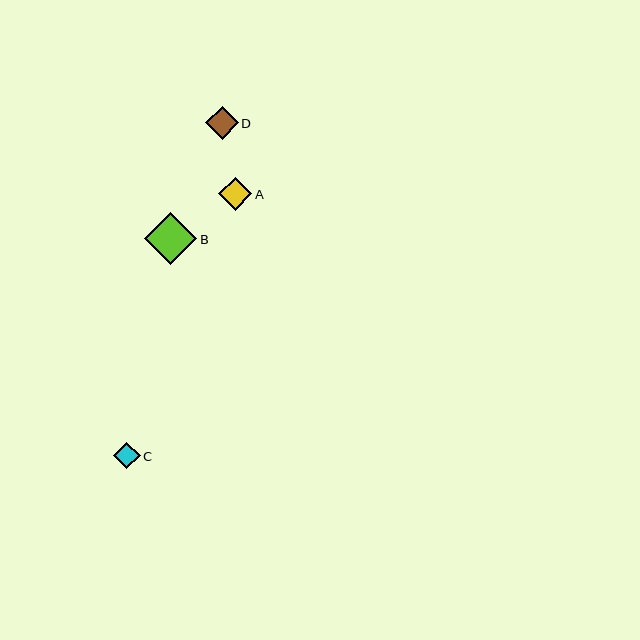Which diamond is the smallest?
Diamond C is the smallest with a size of approximately 26 pixels.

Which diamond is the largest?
Diamond B is the largest with a size of approximately 52 pixels.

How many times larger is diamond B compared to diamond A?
Diamond B is approximately 1.6 times the size of diamond A.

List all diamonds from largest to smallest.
From largest to smallest: B, A, D, C.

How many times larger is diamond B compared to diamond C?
Diamond B is approximately 2.0 times the size of diamond C.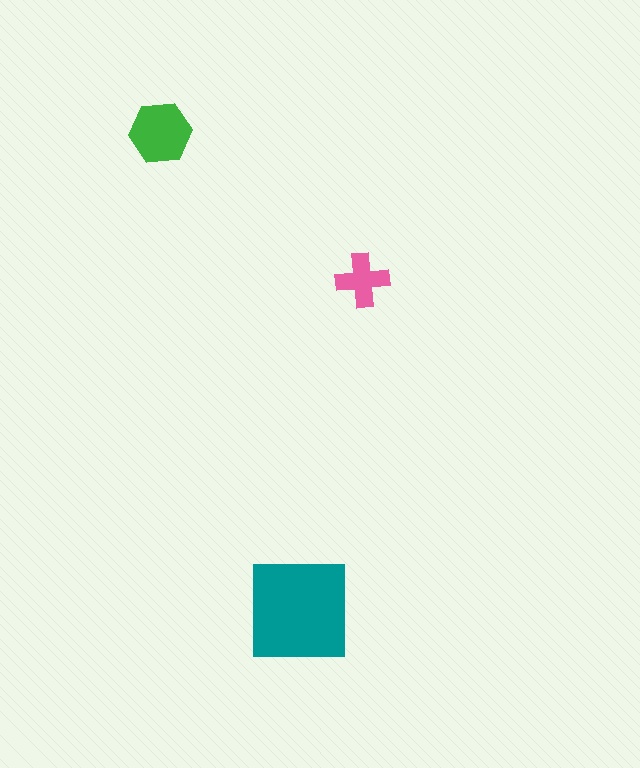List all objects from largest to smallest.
The teal square, the green hexagon, the pink cross.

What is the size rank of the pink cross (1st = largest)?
3rd.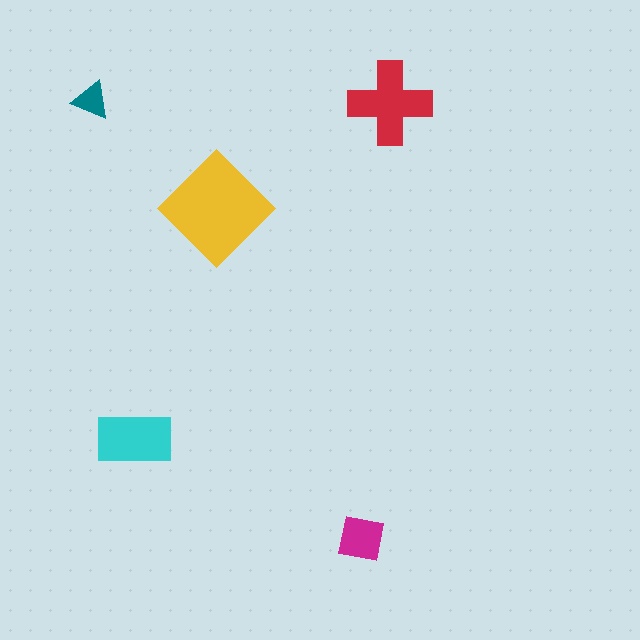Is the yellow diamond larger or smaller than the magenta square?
Larger.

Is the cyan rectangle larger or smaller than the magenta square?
Larger.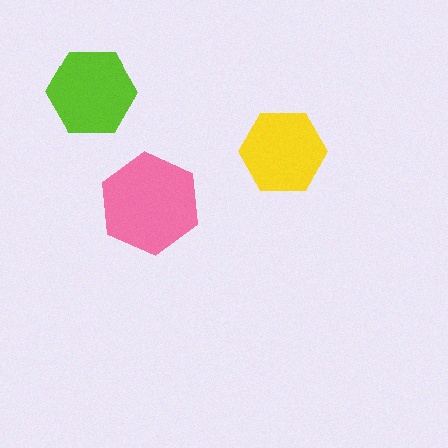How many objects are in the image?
There are 3 objects in the image.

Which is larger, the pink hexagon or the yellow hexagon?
The pink one.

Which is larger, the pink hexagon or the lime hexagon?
The pink one.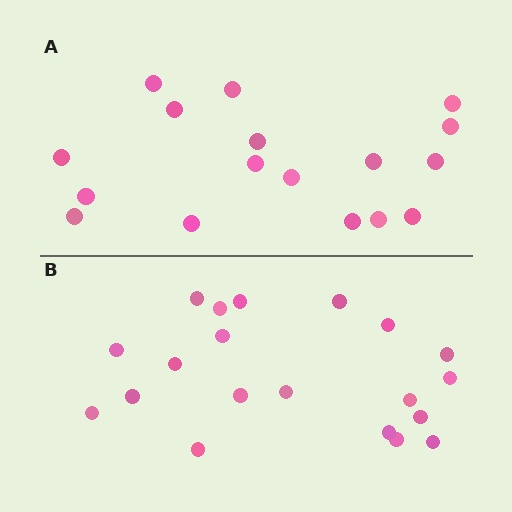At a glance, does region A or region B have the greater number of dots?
Region B (the bottom region) has more dots.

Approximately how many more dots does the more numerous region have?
Region B has just a few more — roughly 2 or 3 more dots than region A.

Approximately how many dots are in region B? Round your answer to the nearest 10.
About 20 dots.